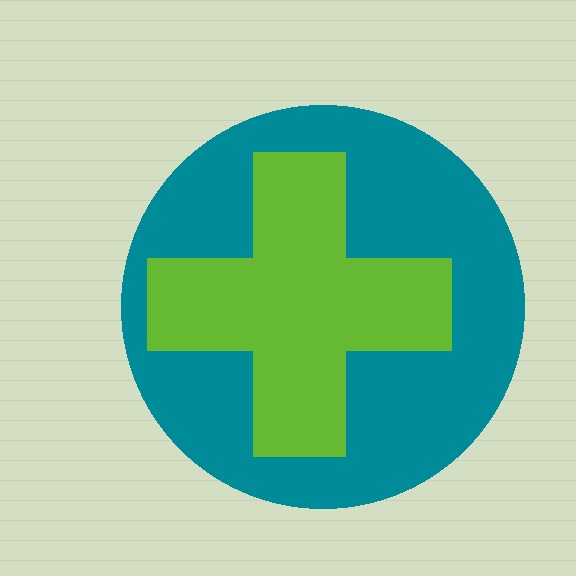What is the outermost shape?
The teal circle.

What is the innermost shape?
The lime cross.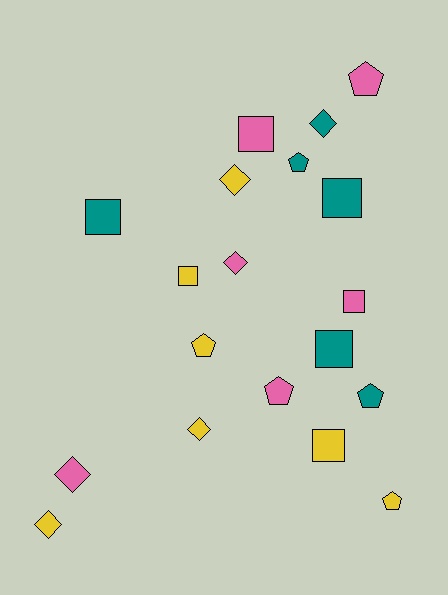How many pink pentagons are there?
There are 2 pink pentagons.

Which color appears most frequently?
Yellow, with 7 objects.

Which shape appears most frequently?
Square, with 7 objects.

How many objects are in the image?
There are 19 objects.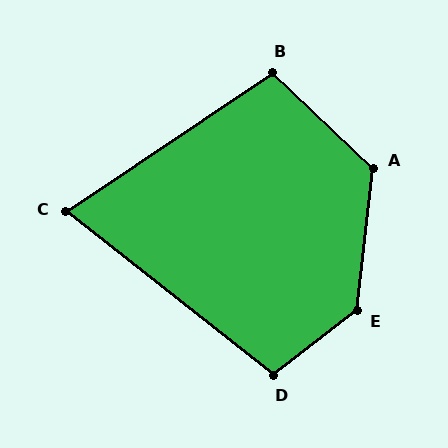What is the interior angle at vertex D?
Approximately 104 degrees (obtuse).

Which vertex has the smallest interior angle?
C, at approximately 72 degrees.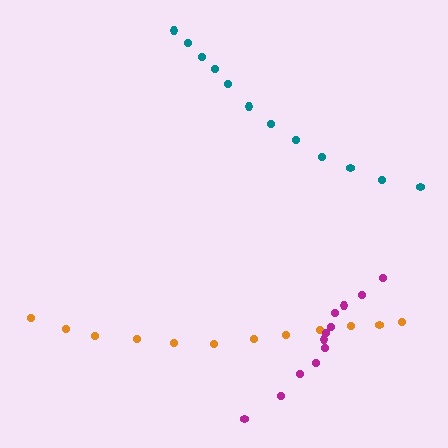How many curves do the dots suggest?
There are 3 distinct paths.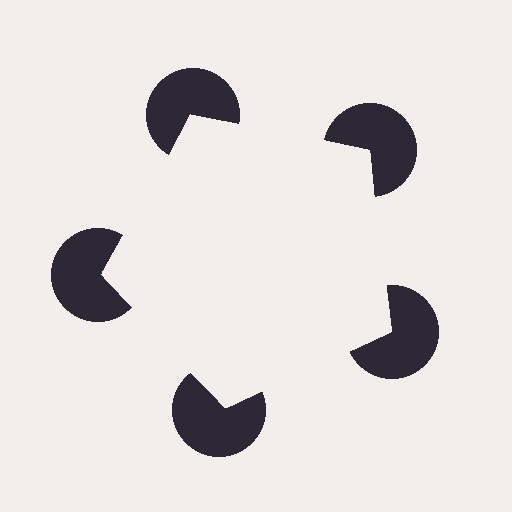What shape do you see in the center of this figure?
An illusory pentagon — its edges are inferred from the aligned wedge cuts in the pac-man discs, not physically drawn.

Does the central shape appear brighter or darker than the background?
It typically appears slightly brighter than the background, even though no actual brightness change is drawn.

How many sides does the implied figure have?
5 sides.